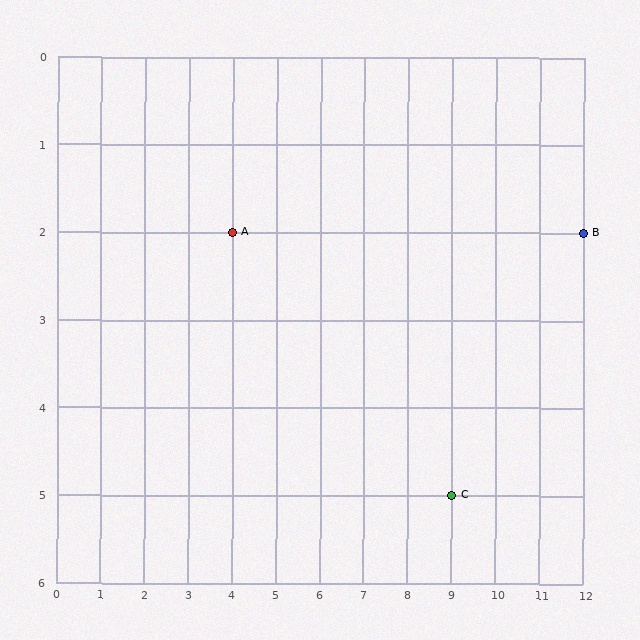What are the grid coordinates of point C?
Point C is at grid coordinates (9, 5).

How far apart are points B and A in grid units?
Points B and A are 8 columns apart.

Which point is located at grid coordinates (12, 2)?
Point B is at (12, 2).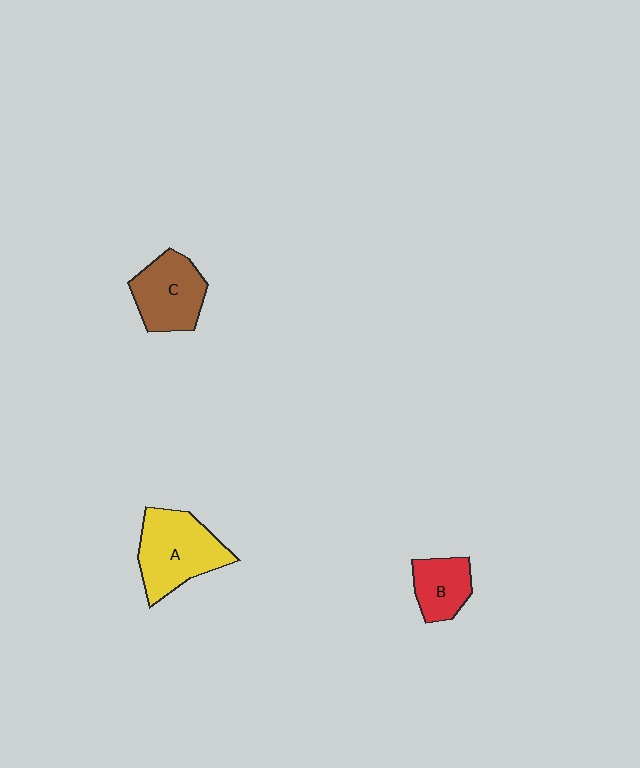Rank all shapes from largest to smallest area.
From largest to smallest: A (yellow), C (brown), B (red).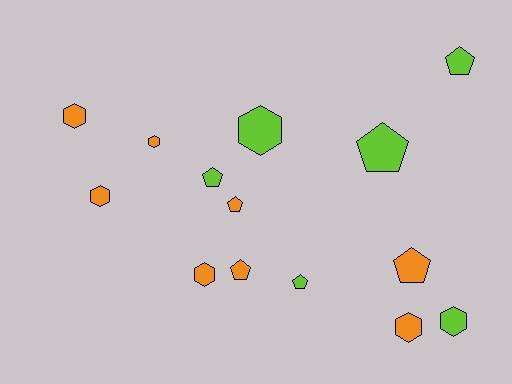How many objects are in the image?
There are 14 objects.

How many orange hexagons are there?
There are 5 orange hexagons.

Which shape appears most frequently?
Hexagon, with 7 objects.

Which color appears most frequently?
Orange, with 8 objects.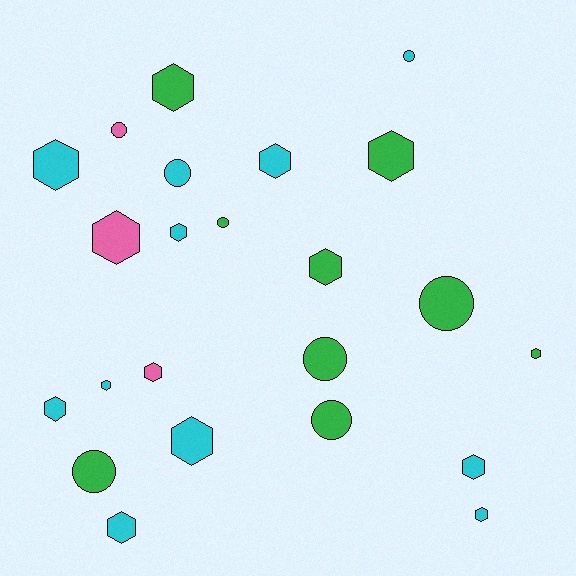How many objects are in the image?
There are 23 objects.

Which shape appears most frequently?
Hexagon, with 15 objects.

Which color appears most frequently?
Cyan, with 11 objects.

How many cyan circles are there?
There are 2 cyan circles.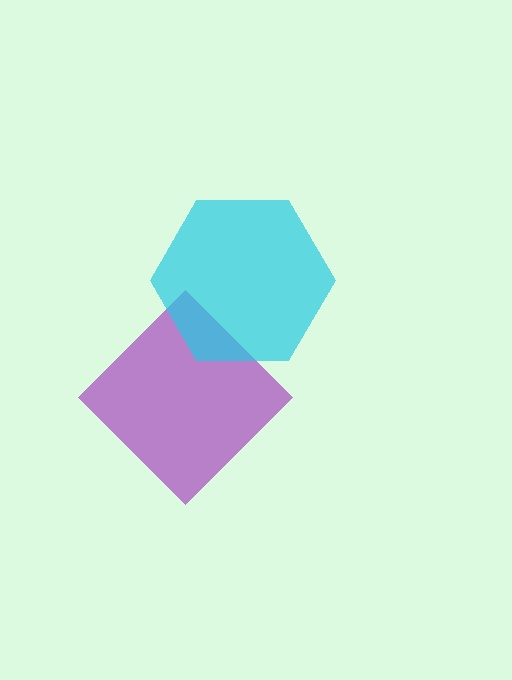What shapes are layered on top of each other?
The layered shapes are: a purple diamond, a cyan hexagon.